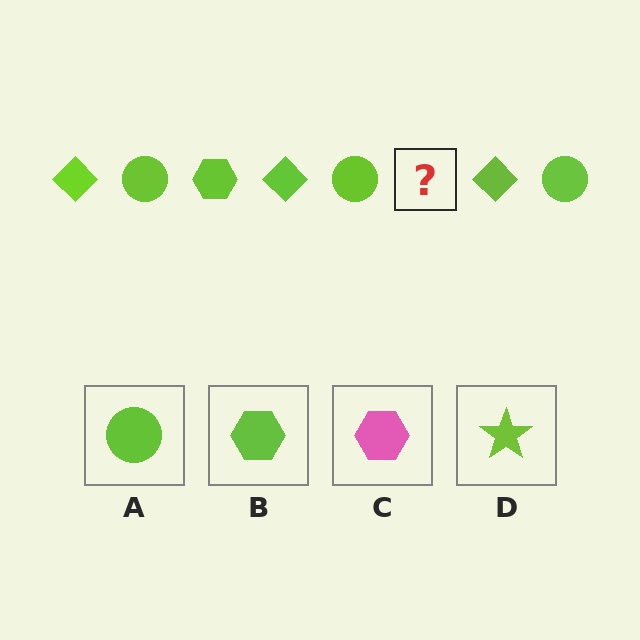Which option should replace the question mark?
Option B.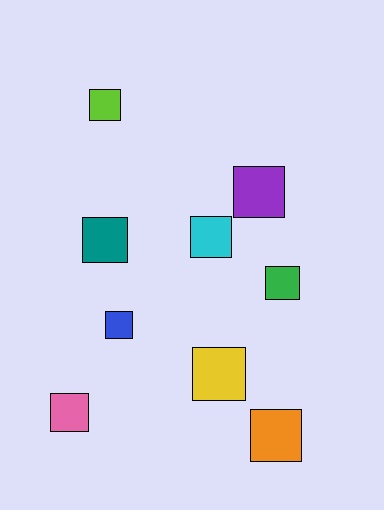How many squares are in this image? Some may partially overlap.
There are 9 squares.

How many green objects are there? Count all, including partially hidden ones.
There is 1 green object.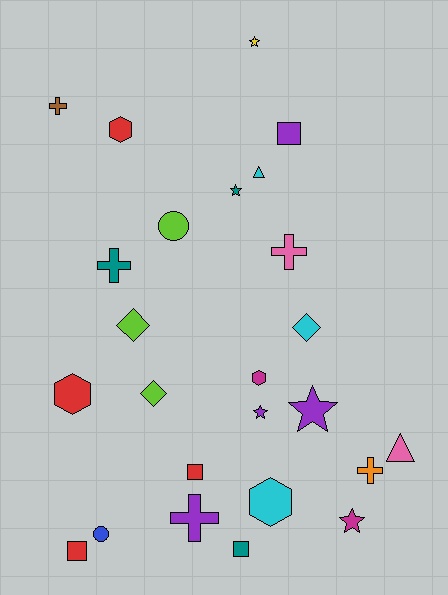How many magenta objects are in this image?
There are 2 magenta objects.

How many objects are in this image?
There are 25 objects.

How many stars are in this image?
There are 5 stars.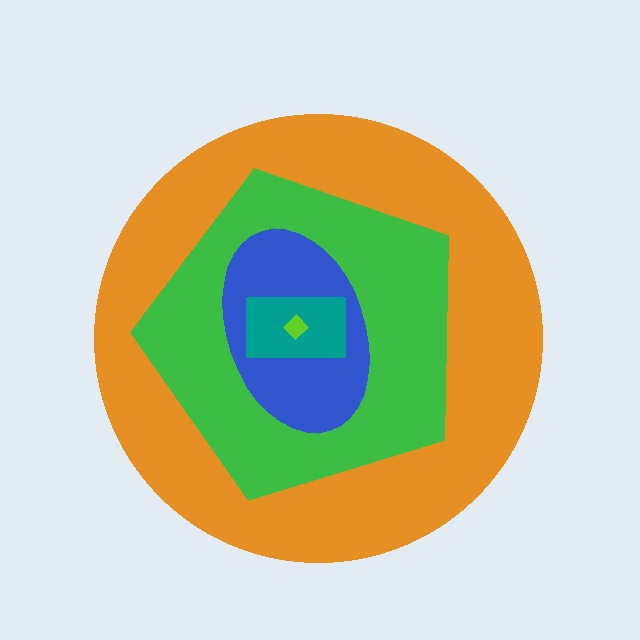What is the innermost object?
The lime diamond.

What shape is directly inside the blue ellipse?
The teal rectangle.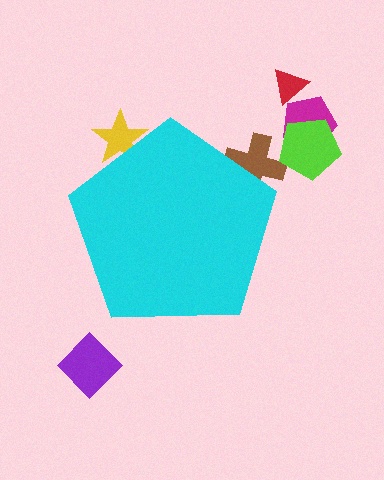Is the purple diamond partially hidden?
No, the purple diamond is fully visible.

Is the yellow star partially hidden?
Yes, the yellow star is partially hidden behind the cyan pentagon.